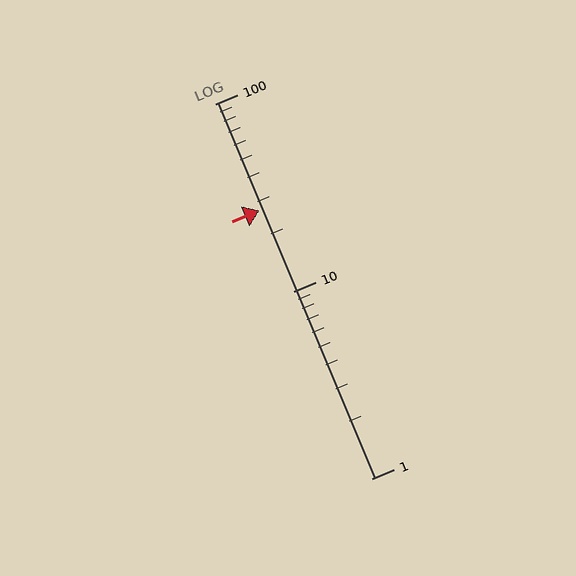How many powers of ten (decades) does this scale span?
The scale spans 2 decades, from 1 to 100.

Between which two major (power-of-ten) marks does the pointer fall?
The pointer is between 10 and 100.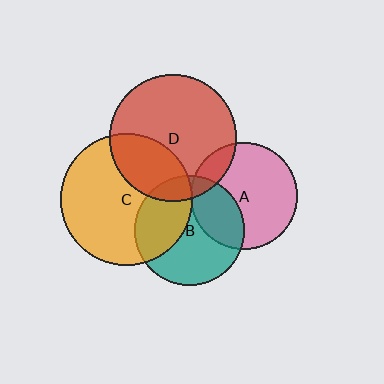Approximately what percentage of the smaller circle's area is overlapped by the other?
Approximately 5%.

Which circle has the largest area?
Circle C (orange).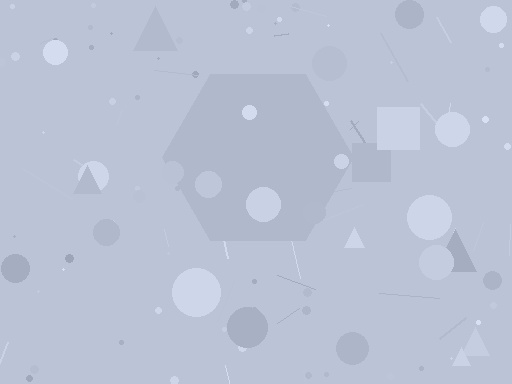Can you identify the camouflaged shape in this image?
The camouflaged shape is a hexagon.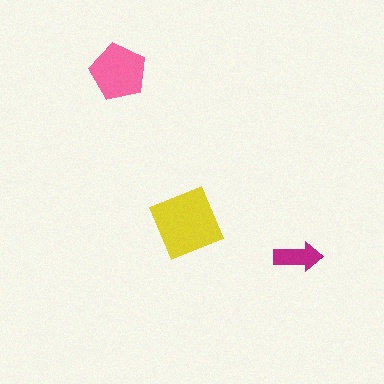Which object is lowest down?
The magenta arrow is bottommost.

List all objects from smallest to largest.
The magenta arrow, the pink pentagon, the yellow diamond.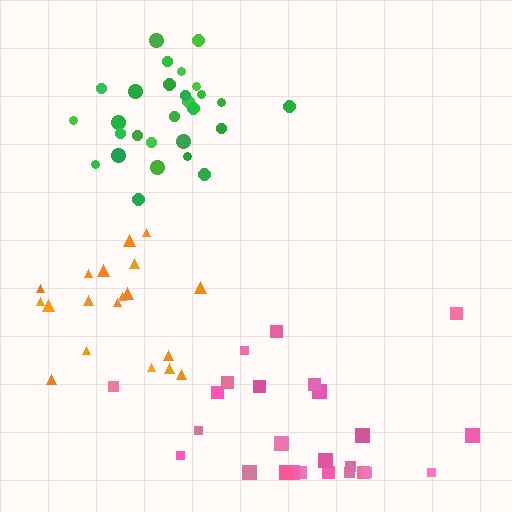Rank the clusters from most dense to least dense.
green, pink, orange.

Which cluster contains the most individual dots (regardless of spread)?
Green (28).